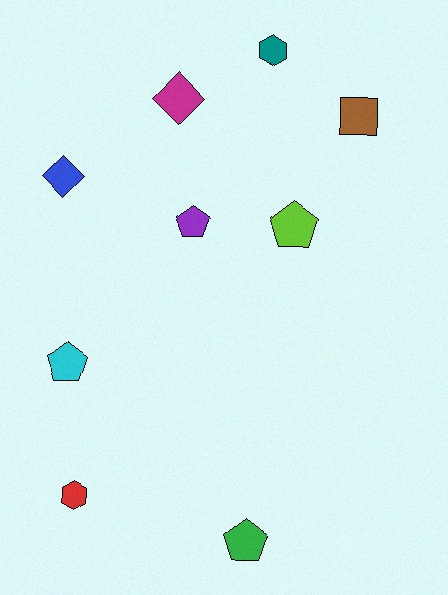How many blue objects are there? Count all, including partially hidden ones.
There is 1 blue object.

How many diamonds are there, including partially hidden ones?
There are 2 diamonds.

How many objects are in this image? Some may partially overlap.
There are 9 objects.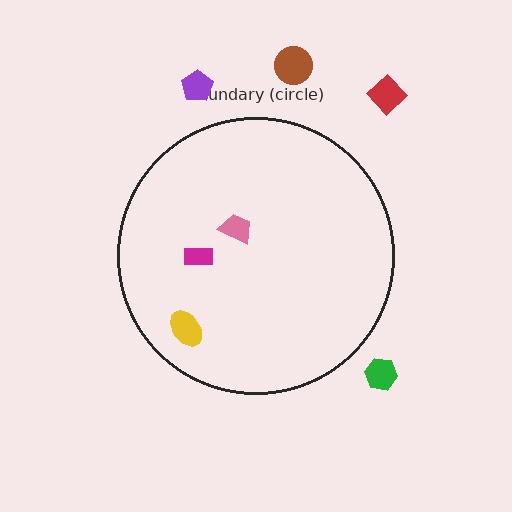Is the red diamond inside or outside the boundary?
Outside.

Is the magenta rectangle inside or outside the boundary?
Inside.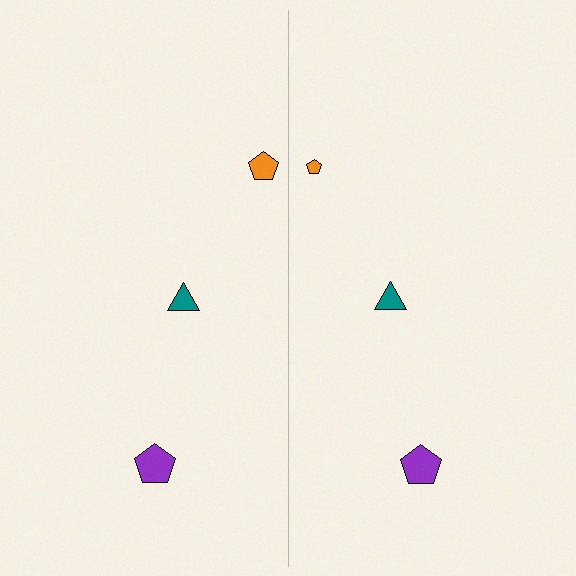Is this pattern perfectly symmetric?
No, the pattern is not perfectly symmetric. The orange pentagon on the right side has a different size than its mirror counterpart.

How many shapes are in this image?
There are 6 shapes in this image.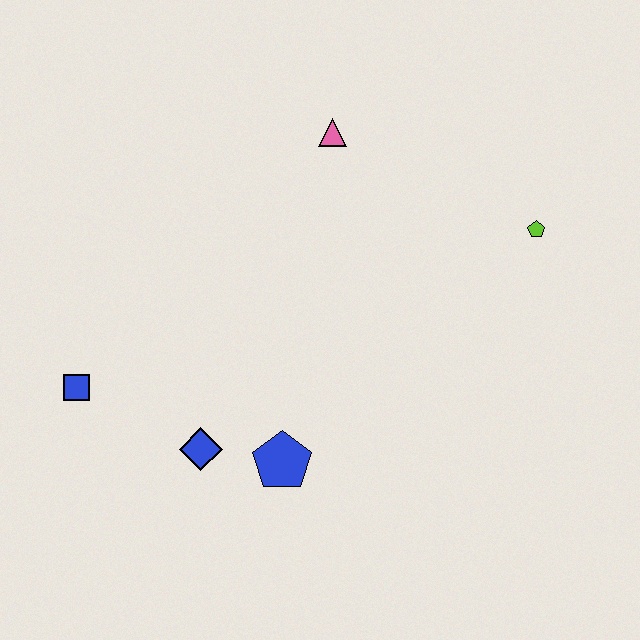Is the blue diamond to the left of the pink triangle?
Yes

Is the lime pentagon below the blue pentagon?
No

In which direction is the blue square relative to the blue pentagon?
The blue square is to the left of the blue pentagon.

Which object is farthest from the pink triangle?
The blue square is farthest from the pink triangle.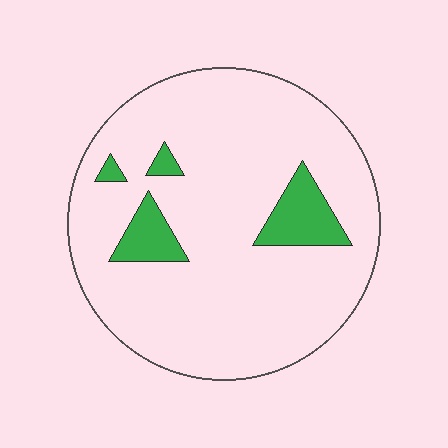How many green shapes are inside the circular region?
4.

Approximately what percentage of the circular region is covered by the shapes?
Approximately 10%.